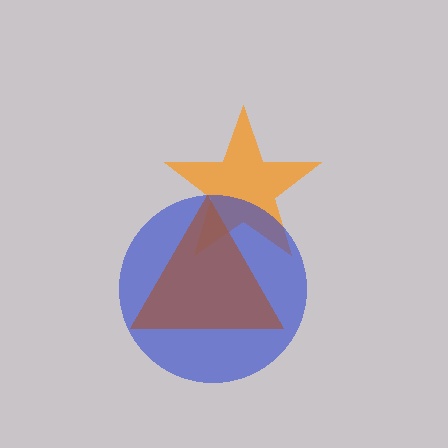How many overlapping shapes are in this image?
There are 3 overlapping shapes in the image.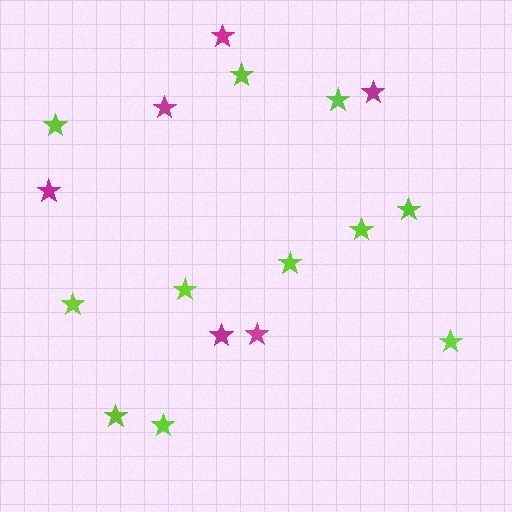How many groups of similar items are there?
There are 2 groups: one group of magenta stars (6) and one group of lime stars (11).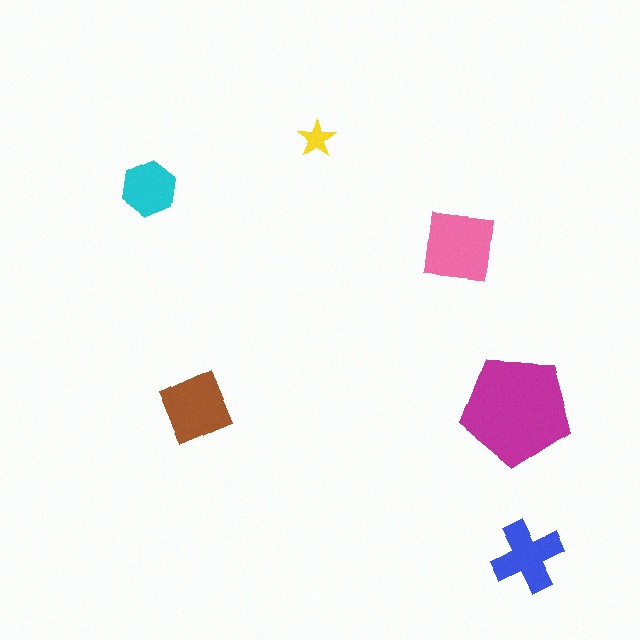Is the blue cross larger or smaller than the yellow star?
Larger.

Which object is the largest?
The magenta pentagon.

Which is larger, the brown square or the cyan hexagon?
The brown square.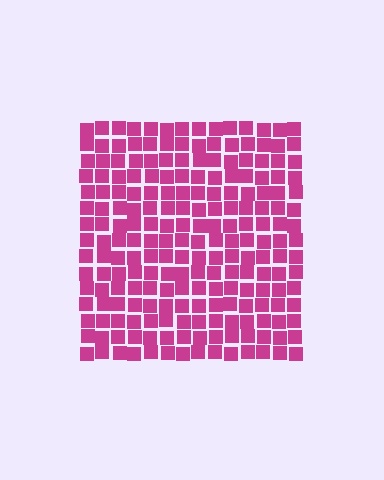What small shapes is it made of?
It is made of small squares.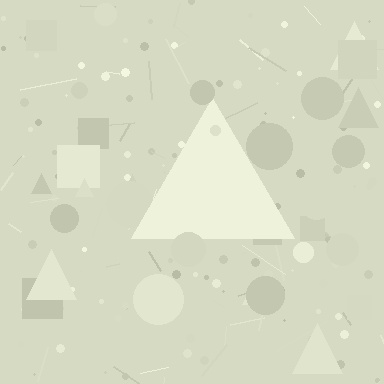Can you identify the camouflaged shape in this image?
The camouflaged shape is a triangle.